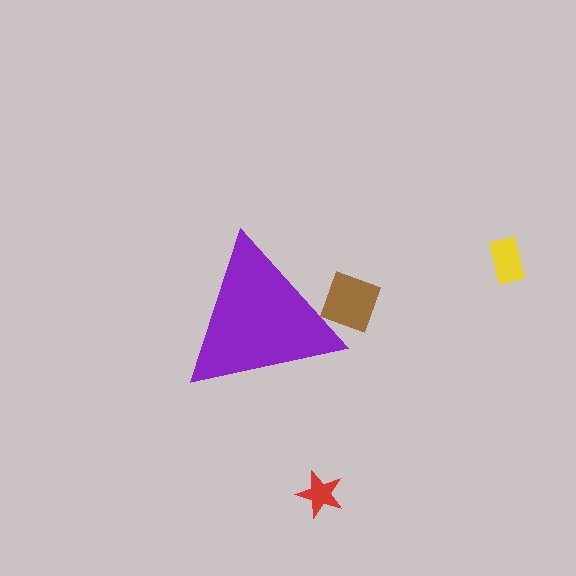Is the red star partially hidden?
No, the red star is fully visible.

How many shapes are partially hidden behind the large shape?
1 shape is partially hidden.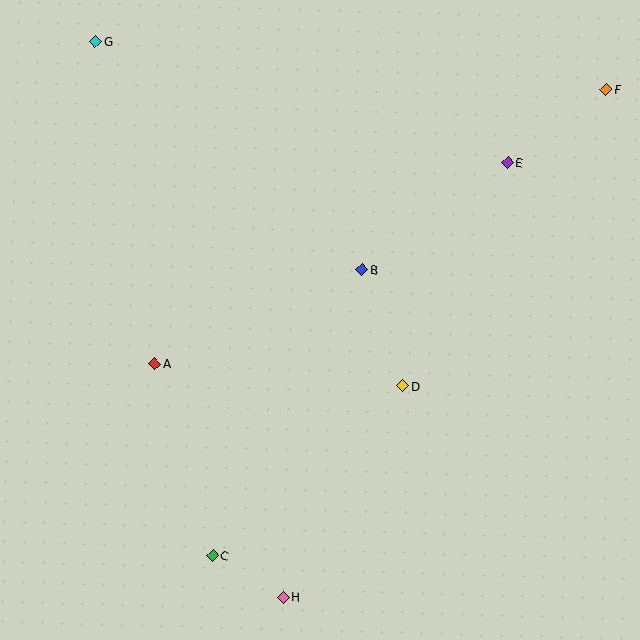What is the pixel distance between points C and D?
The distance between C and D is 255 pixels.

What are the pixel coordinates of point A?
Point A is at (154, 364).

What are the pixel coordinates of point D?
Point D is at (403, 386).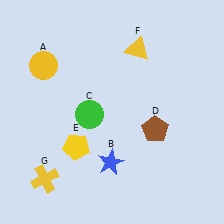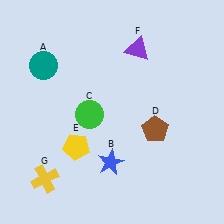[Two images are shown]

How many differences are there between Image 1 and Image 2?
There are 2 differences between the two images.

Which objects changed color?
A changed from yellow to teal. F changed from yellow to purple.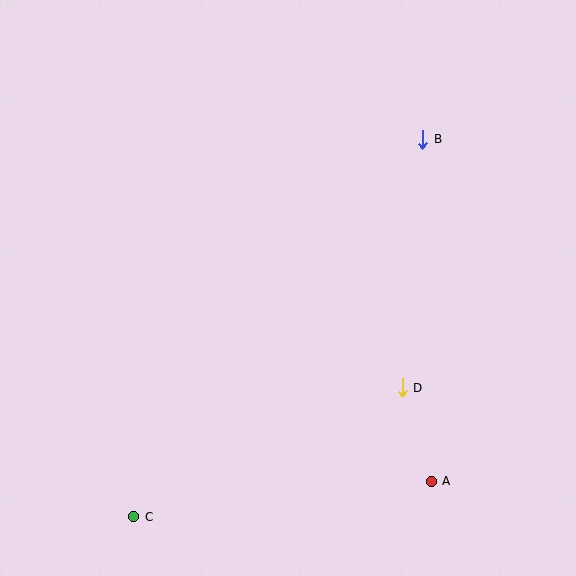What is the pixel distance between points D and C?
The distance between D and C is 298 pixels.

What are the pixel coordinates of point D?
Point D is at (402, 388).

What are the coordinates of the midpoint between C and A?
The midpoint between C and A is at (282, 499).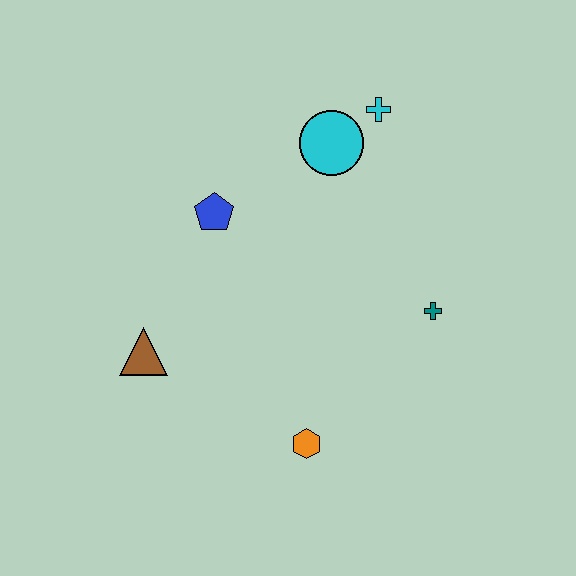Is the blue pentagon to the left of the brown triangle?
No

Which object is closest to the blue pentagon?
The cyan circle is closest to the blue pentagon.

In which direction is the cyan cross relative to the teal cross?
The cyan cross is above the teal cross.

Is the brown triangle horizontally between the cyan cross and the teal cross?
No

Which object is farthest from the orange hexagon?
The cyan cross is farthest from the orange hexagon.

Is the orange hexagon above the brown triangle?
No